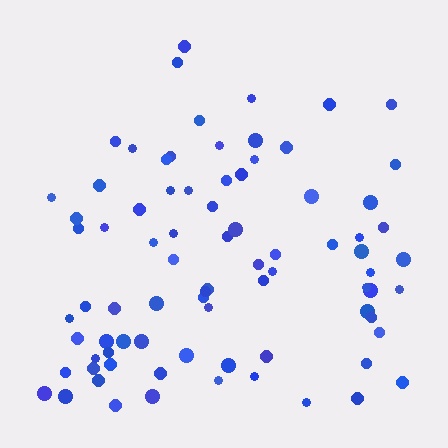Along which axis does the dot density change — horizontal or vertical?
Vertical.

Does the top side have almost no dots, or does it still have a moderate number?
Still a moderate number, just noticeably fewer than the bottom.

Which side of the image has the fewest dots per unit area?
The top.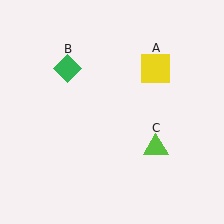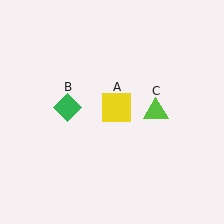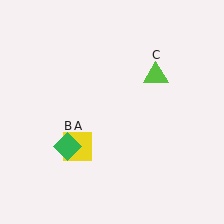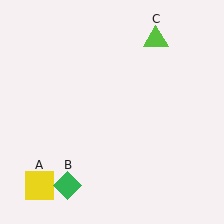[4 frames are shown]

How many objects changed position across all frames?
3 objects changed position: yellow square (object A), green diamond (object B), lime triangle (object C).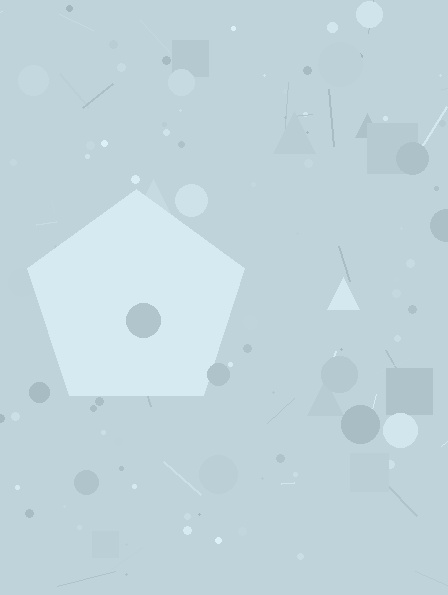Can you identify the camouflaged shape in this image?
The camouflaged shape is a pentagon.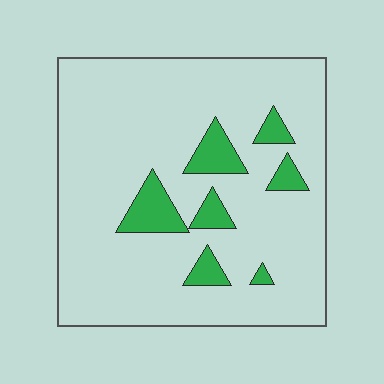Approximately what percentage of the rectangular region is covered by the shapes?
Approximately 10%.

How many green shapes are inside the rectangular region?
7.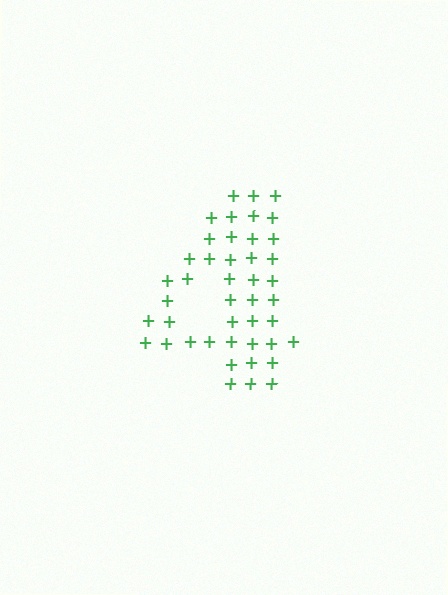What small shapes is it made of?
It is made of small plus signs.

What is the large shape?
The large shape is the digit 4.